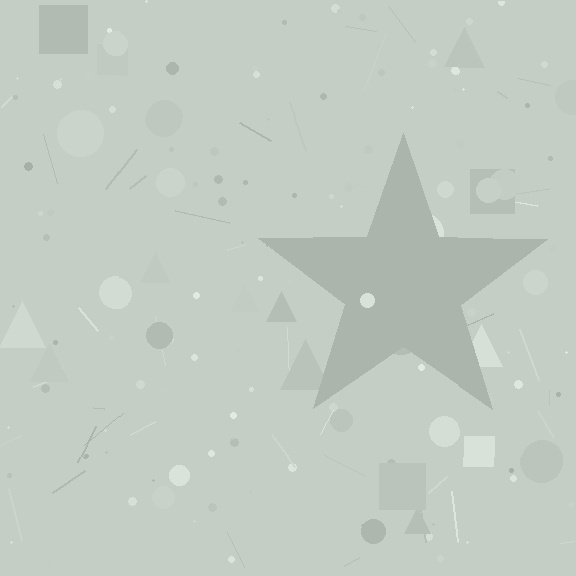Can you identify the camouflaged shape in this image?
The camouflaged shape is a star.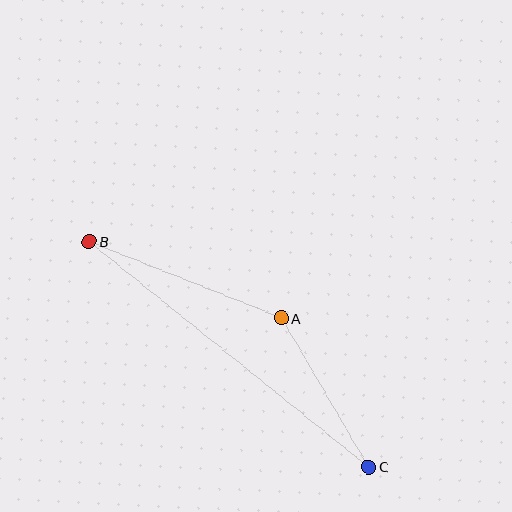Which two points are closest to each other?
Points A and C are closest to each other.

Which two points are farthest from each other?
Points B and C are farthest from each other.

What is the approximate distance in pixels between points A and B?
The distance between A and B is approximately 207 pixels.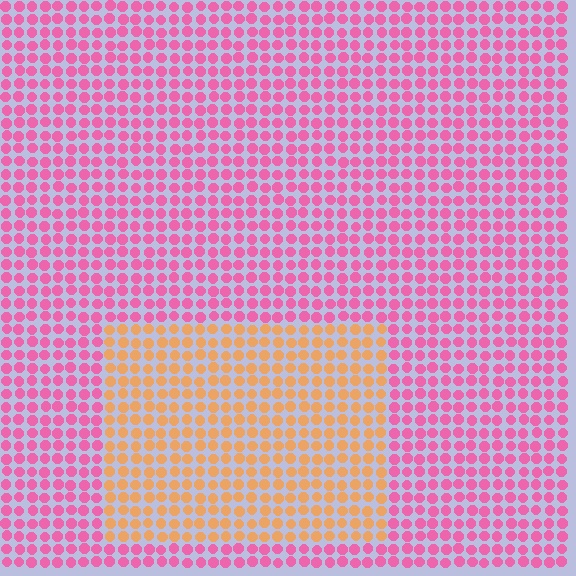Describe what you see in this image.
The image is filled with small pink elements in a uniform arrangement. A rectangle-shaped region is visible where the elements are tinted to a slightly different hue, forming a subtle color boundary.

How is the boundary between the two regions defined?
The boundary is defined purely by a slight shift in hue (about 60 degrees). Spacing, size, and orientation are identical on both sides.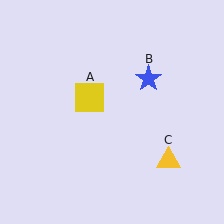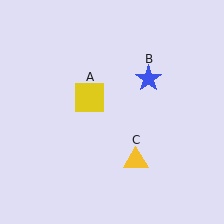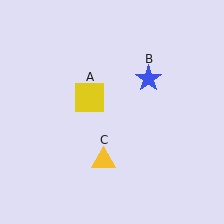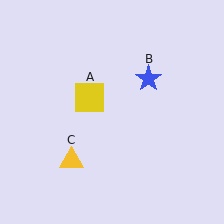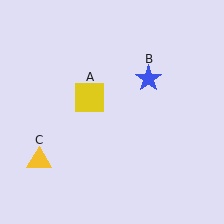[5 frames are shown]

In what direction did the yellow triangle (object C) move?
The yellow triangle (object C) moved left.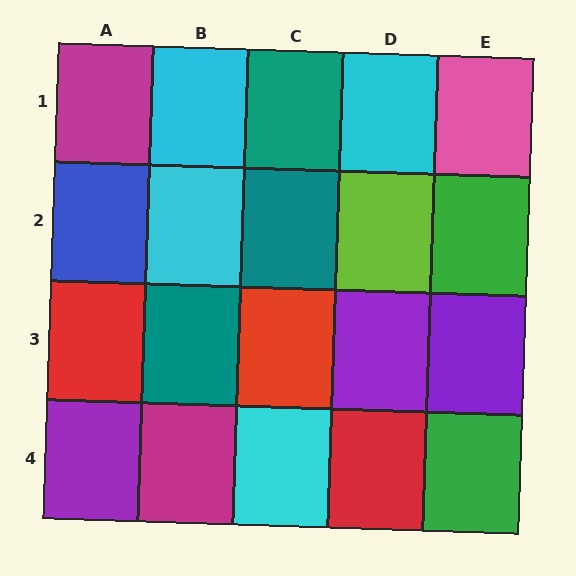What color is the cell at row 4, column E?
Green.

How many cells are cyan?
4 cells are cyan.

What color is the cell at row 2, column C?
Teal.